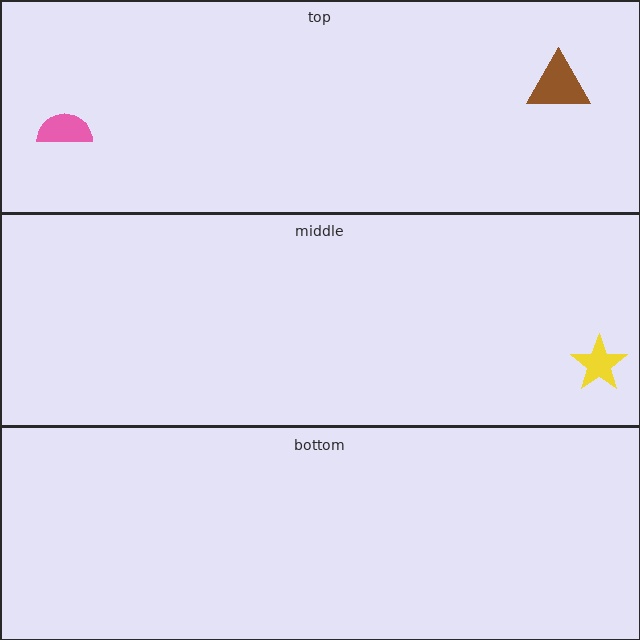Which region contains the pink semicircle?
The top region.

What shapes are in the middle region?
The yellow star.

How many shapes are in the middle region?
1.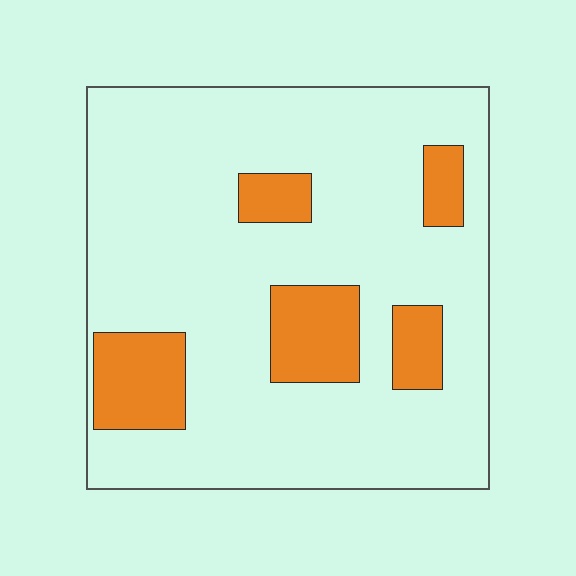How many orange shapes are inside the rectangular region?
5.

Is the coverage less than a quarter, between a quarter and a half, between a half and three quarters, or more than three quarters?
Less than a quarter.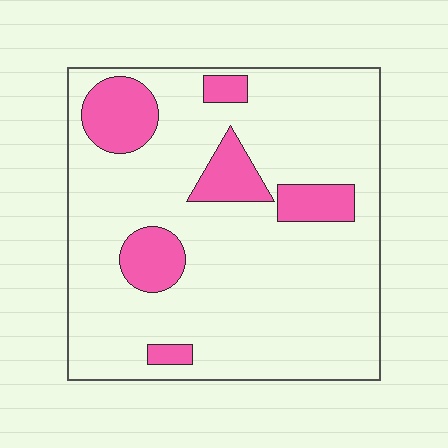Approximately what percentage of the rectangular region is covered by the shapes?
Approximately 15%.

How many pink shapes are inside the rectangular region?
6.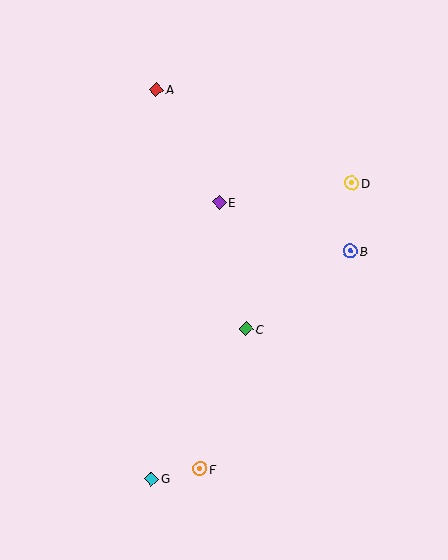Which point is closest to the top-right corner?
Point D is closest to the top-right corner.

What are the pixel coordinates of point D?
Point D is at (352, 183).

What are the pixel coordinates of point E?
Point E is at (219, 203).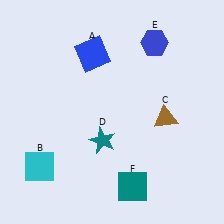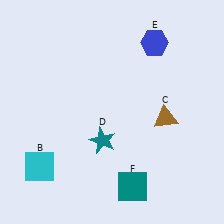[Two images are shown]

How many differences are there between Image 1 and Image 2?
There is 1 difference between the two images.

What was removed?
The blue square (A) was removed in Image 2.